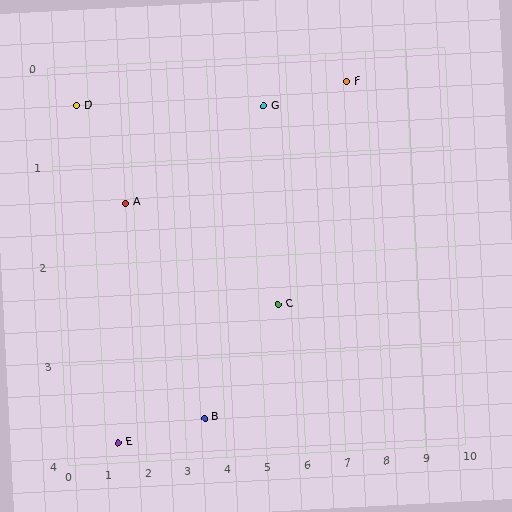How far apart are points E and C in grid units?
Points E and C are about 4.4 grid units apart.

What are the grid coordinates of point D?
Point D is at approximately (0.7, 0.4).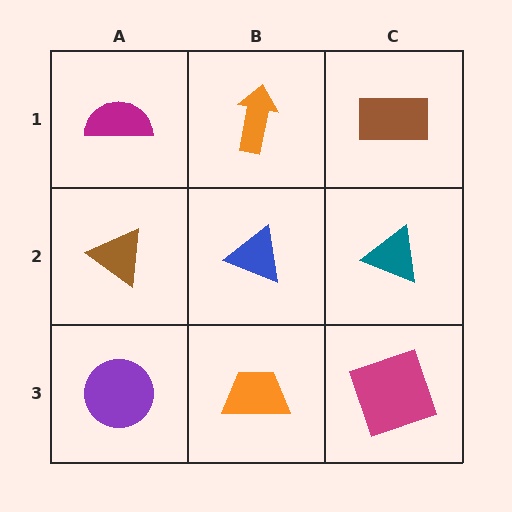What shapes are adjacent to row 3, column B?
A blue triangle (row 2, column B), a purple circle (row 3, column A), a magenta square (row 3, column C).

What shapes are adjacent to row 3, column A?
A brown triangle (row 2, column A), an orange trapezoid (row 3, column B).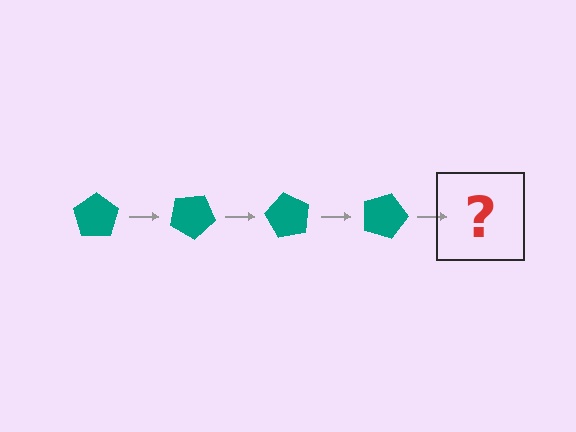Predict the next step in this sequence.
The next step is a teal pentagon rotated 120 degrees.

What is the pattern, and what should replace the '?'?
The pattern is that the pentagon rotates 30 degrees each step. The '?' should be a teal pentagon rotated 120 degrees.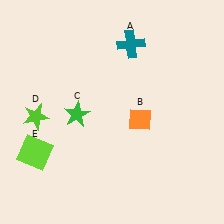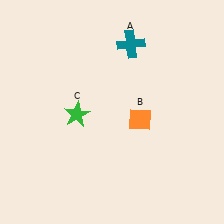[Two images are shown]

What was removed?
The lime square (E), the lime star (D) were removed in Image 2.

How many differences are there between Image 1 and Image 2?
There are 2 differences between the two images.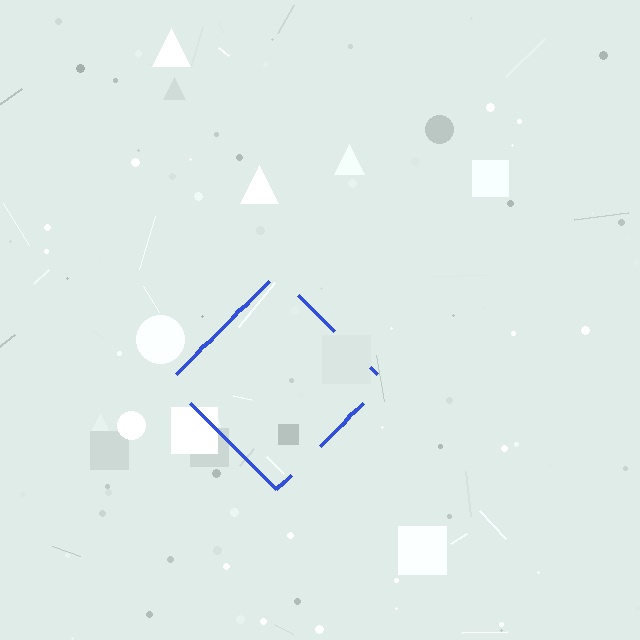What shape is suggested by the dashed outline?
The dashed outline suggests a diamond.